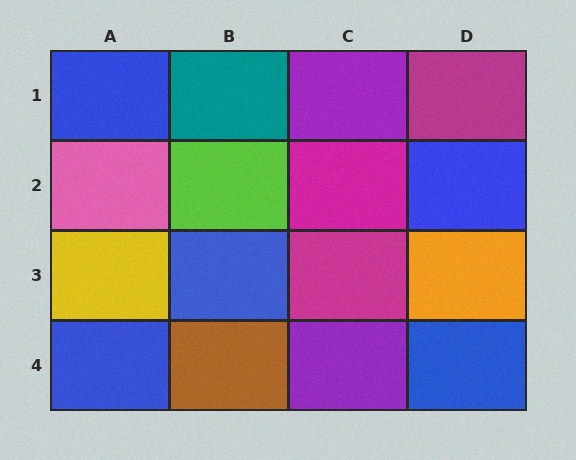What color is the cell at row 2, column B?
Lime.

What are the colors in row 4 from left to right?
Blue, brown, purple, blue.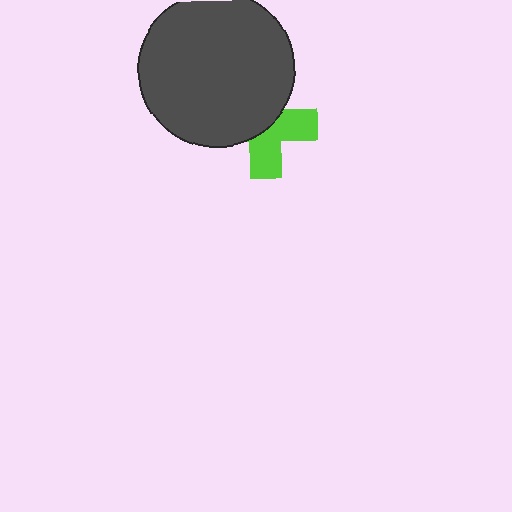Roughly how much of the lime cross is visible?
About half of it is visible (roughly 48%).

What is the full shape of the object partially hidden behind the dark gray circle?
The partially hidden object is a lime cross.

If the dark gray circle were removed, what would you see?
You would see the complete lime cross.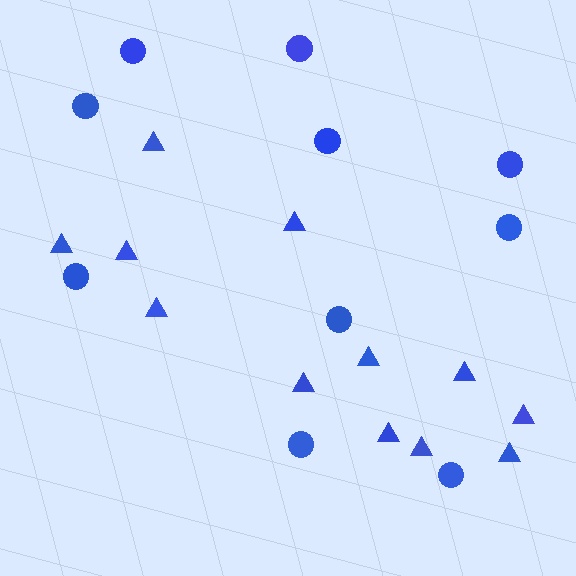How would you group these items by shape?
There are 2 groups: one group of circles (10) and one group of triangles (12).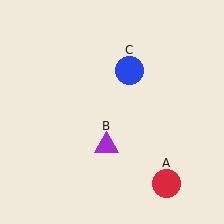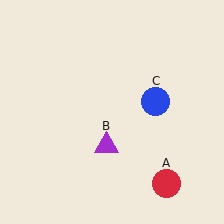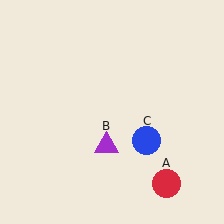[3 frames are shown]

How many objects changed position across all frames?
1 object changed position: blue circle (object C).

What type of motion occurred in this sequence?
The blue circle (object C) rotated clockwise around the center of the scene.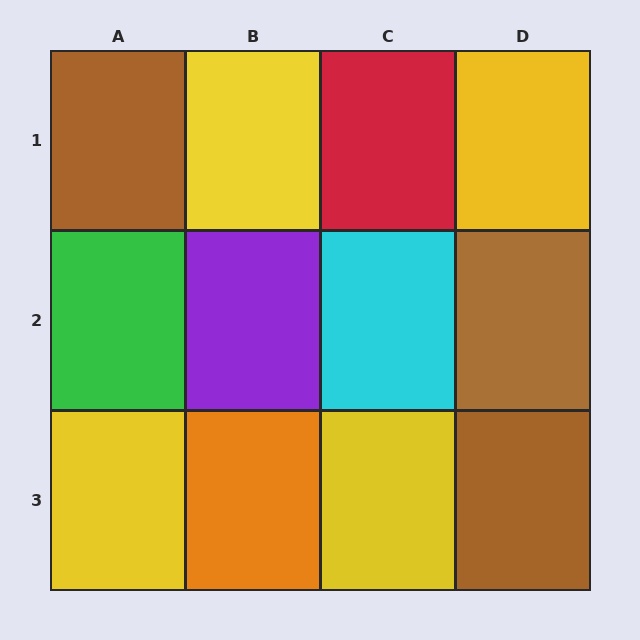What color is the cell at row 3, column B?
Orange.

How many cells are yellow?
4 cells are yellow.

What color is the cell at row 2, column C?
Cyan.